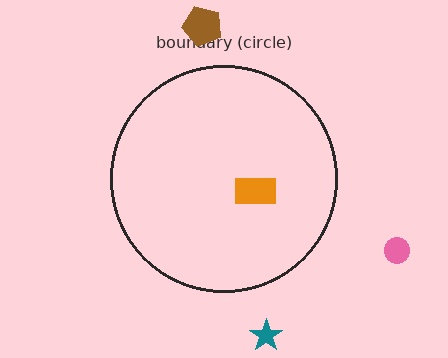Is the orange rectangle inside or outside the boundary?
Inside.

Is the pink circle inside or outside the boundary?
Outside.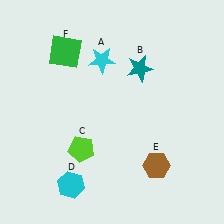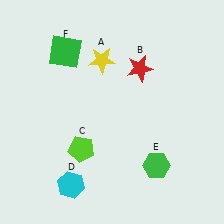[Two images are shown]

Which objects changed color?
A changed from cyan to yellow. B changed from teal to red. E changed from brown to green.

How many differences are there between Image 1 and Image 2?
There are 3 differences between the two images.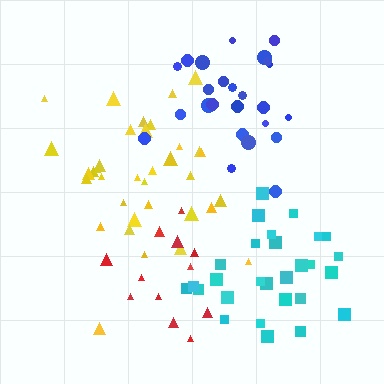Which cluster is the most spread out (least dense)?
Red.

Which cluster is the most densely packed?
Cyan.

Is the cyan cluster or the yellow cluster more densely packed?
Cyan.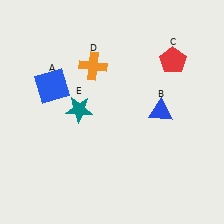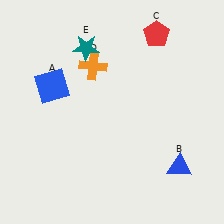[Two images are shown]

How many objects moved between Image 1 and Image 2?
3 objects moved between the two images.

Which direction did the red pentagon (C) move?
The red pentagon (C) moved up.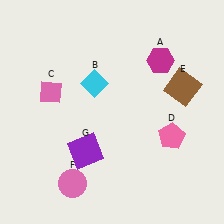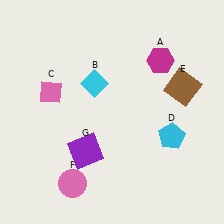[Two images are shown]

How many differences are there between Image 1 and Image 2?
There is 1 difference between the two images.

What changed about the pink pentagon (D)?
In Image 1, D is pink. In Image 2, it changed to cyan.